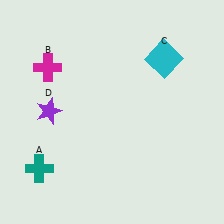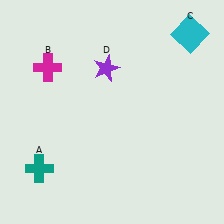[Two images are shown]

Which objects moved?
The objects that moved are: the cyan square (C), the purple star (D).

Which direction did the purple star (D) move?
The purple star (D) moved right.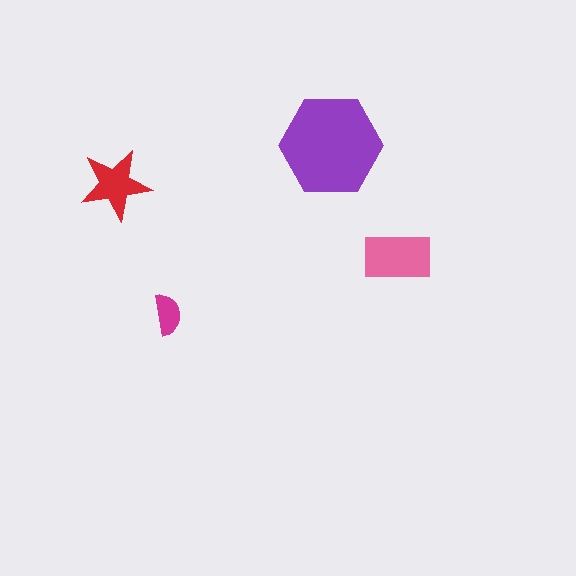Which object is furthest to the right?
The pink rectangle is rightmost.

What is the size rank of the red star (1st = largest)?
3rd.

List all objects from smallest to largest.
The magenta semicircle, the red star, the pink rectangle, the purple hexagon.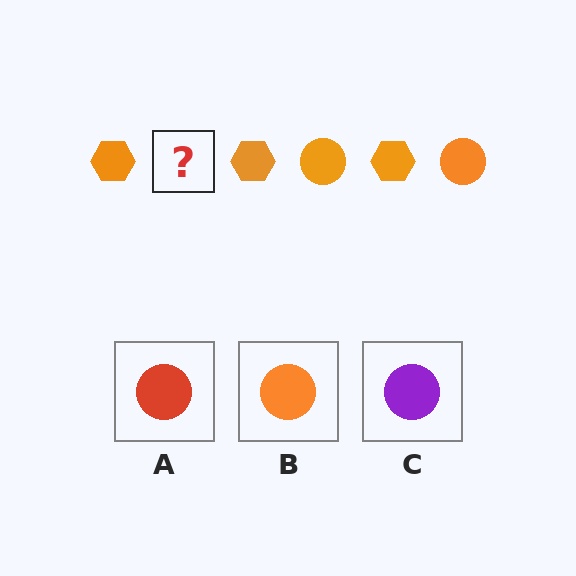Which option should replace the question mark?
Option B.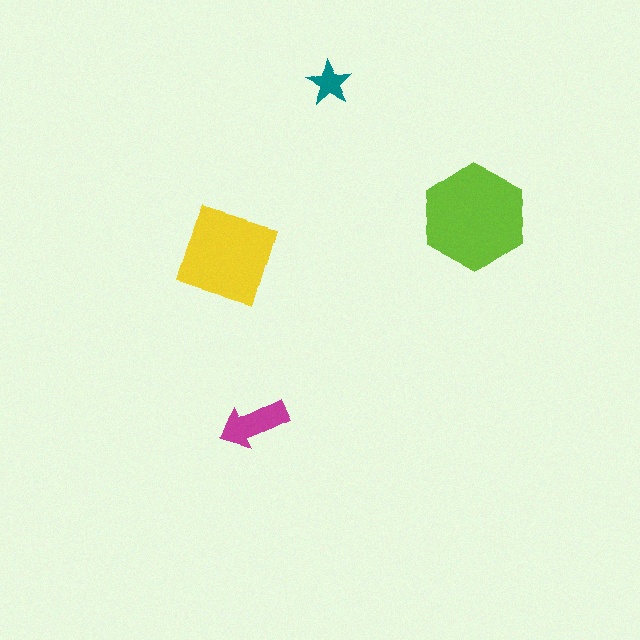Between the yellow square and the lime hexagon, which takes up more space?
The lime hexagon.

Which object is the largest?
The lime hexagon.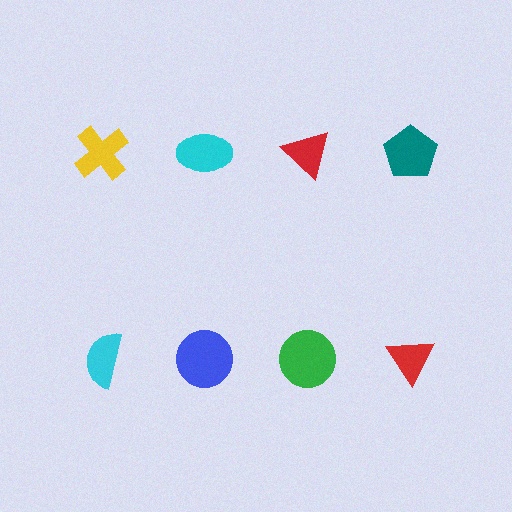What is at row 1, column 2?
A cyan ellipse.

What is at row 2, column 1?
A cyan semicircle.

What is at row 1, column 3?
A red triangle.